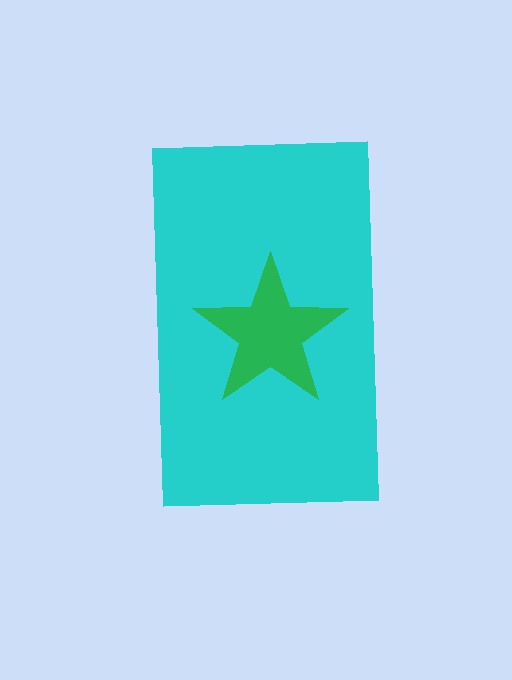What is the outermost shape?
The cyan rectangle.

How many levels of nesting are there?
2.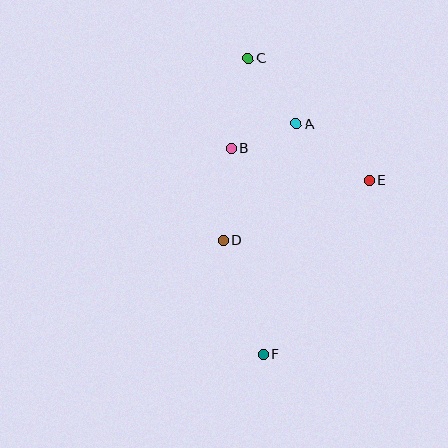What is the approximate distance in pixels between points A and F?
The distance between A and F is approximately 234 pixels.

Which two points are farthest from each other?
Points C and F are farthest from each other.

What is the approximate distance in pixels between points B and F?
The distance between B and F is approximately 209 pixels.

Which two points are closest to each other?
Points A and B are closest to each other.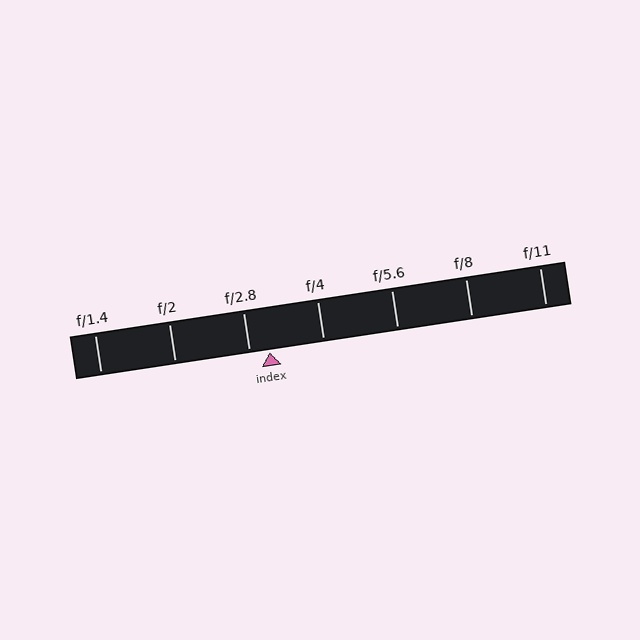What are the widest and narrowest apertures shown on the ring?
The widest aperture shown is f/1.4 and the narrowest is f/11.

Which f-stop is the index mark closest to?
The index mark is closest to f/2.8.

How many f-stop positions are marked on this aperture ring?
There are 7 f-stop positions marked.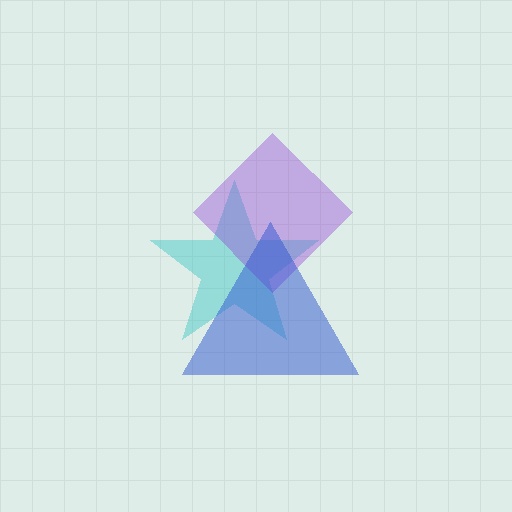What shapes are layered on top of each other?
The layered shapes are: a cyan star, a purple diamond, a blue triangle.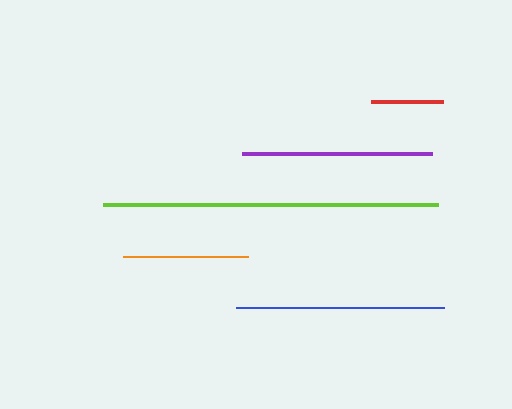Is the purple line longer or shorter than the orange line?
The purple line is longer than the orange line.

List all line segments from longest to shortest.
From longest to shortest: lime, blue, purple, orange, red.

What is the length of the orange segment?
The orange segment is approximately 126 pixels long.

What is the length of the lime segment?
The lime segment is approximately 335 pixels long.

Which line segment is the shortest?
The red line is the shortest at approximately 72 pixels.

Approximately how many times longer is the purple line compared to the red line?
The purple line is approximately 2.6 times the length of the red line.